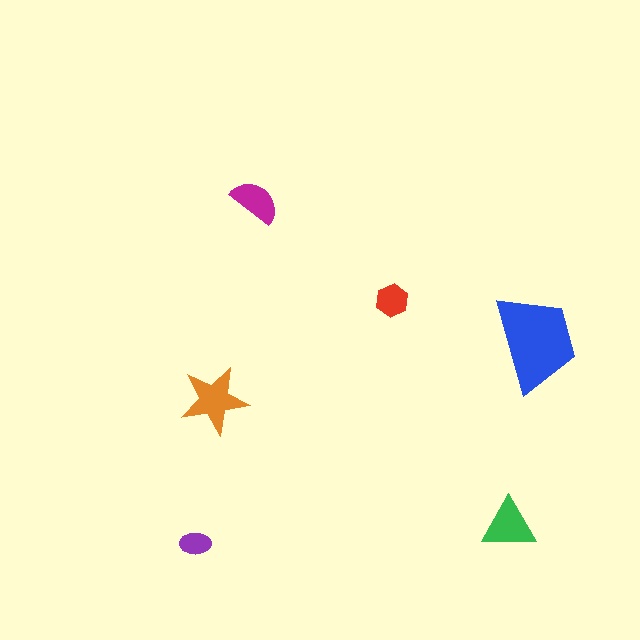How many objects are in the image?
There are 6 objects in the image.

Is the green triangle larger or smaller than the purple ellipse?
Larger.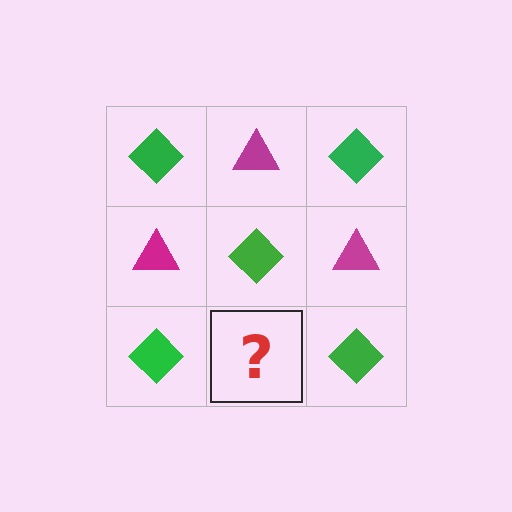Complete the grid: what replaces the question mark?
The question mark should be replaced with a magenta triangle.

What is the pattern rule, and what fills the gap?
The rule is that it alternates green diamond and magenta triangle in a checkerboard pattern. The gap should be filled with a magenta triangle.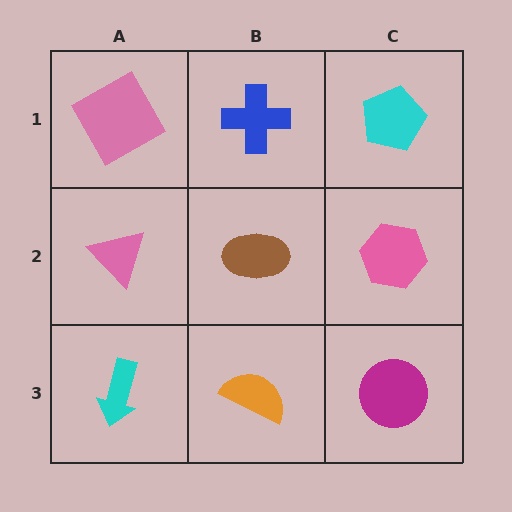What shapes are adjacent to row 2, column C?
A cyan pentagon (row 1, column C), a magenta circle (row 3, column C), a brown ellipse (row 2, column B).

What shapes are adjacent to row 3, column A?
A pink triangle (row 2, column A), an orange semicircle (row 3, column B).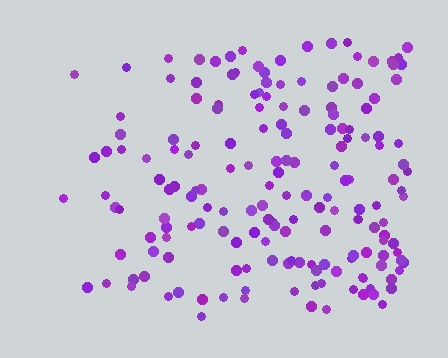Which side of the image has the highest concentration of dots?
The right.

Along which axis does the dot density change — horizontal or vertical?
Horizontal.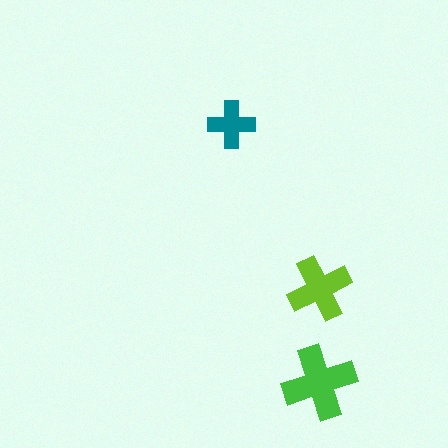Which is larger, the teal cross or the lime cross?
The lime one.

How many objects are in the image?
There are 3 objects in the image.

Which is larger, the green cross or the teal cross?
The green one.